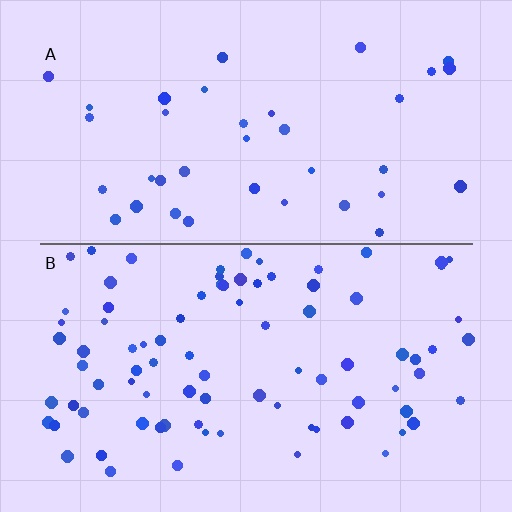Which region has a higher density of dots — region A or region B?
B (the bottom).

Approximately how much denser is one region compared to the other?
Approximately 2.3× — region B over region A.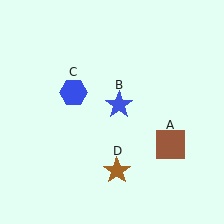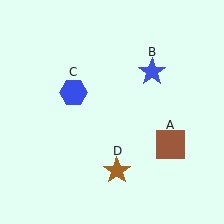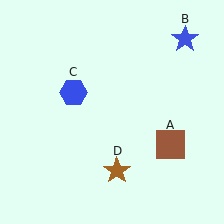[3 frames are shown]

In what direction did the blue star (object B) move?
The blue star (object B) moved up and to the right.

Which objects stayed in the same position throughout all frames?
Brown square (object A) and blue hexagon (object C) and brown star (object D) remained stationary.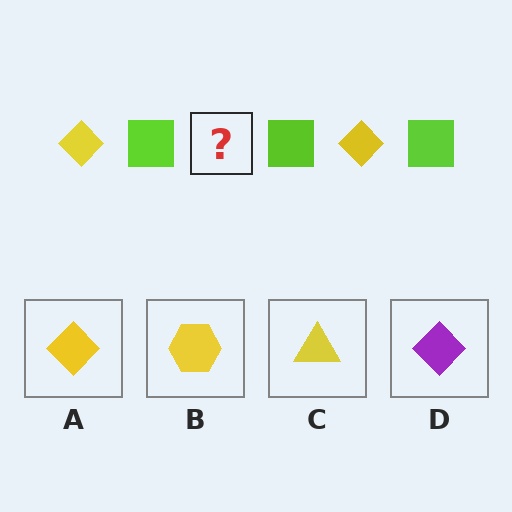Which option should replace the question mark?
Option A.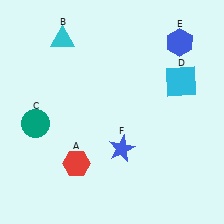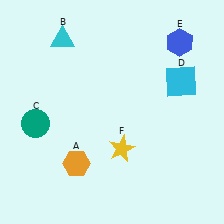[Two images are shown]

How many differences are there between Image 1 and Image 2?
There are 2 differences between the two images.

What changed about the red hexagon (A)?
In Image 1, A is red. In Image 2, it changed to orange.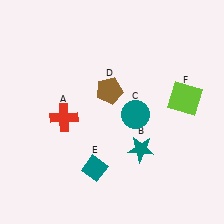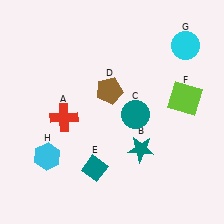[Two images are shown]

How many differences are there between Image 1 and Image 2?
There are 2 differences between the two images.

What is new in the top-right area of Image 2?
A cyan circle (G) was added in the top-right area of Image 2.